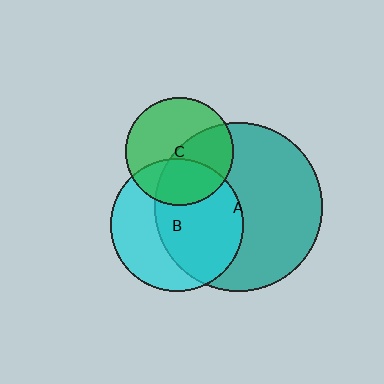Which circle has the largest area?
Circle A (teal).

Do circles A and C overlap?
Yes.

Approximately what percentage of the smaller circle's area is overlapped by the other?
Approximately 45%.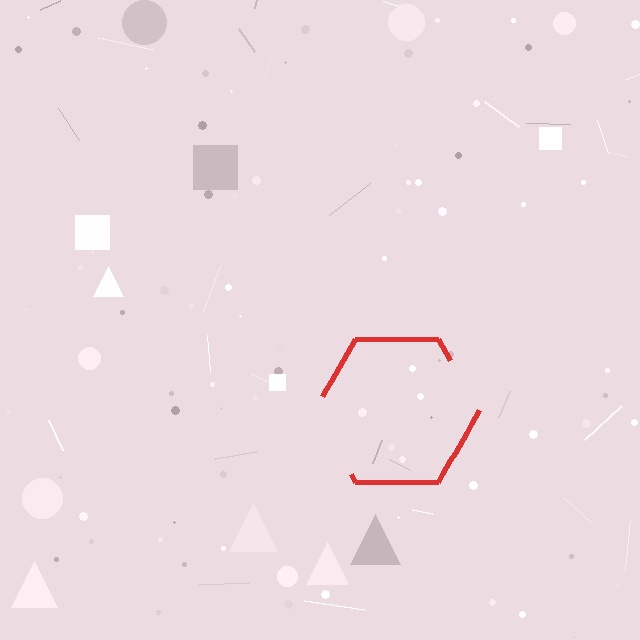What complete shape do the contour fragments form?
The contour fragments form a hexagon.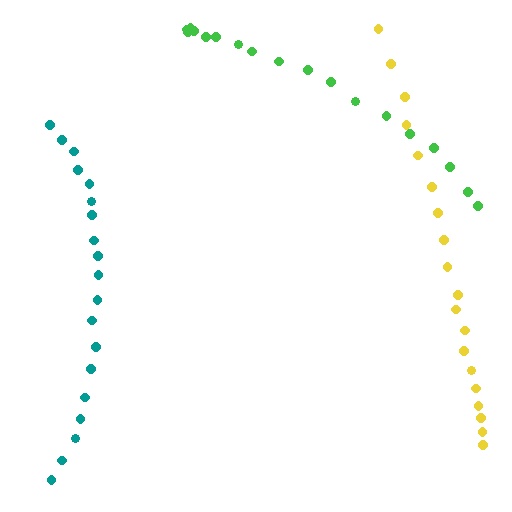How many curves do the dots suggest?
There are 3 distinct paths.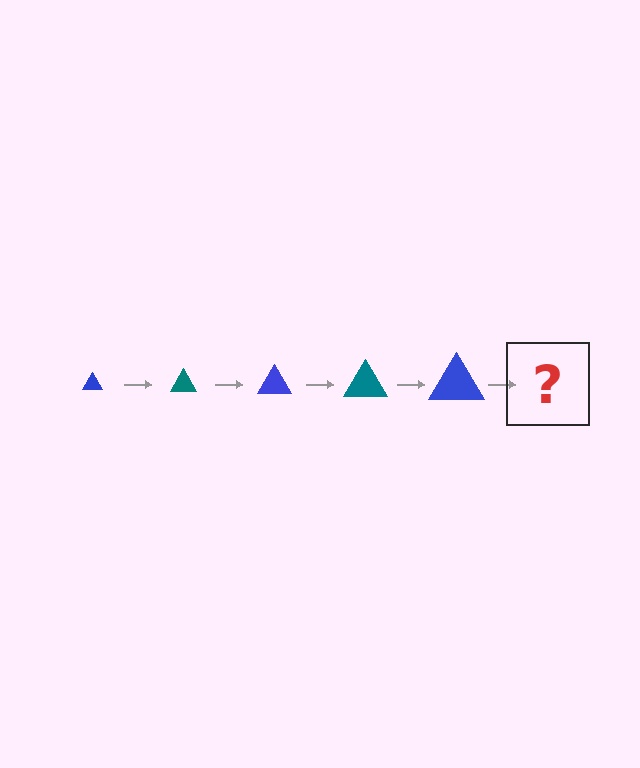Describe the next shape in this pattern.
It should be a teal triangle, larger than the previous one.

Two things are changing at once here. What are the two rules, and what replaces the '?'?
The two rules are that the triangle grows larger each step and the color cycles through blue and teal. The '?' should be a teal triangle, larger than the previous one.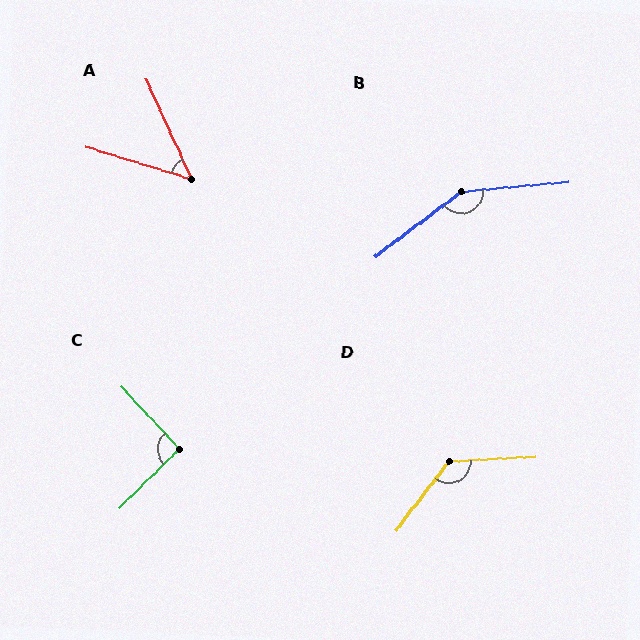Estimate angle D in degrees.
Approximately 130 degrees.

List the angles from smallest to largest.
A (49°), C (92°), D (130°), B (148°).